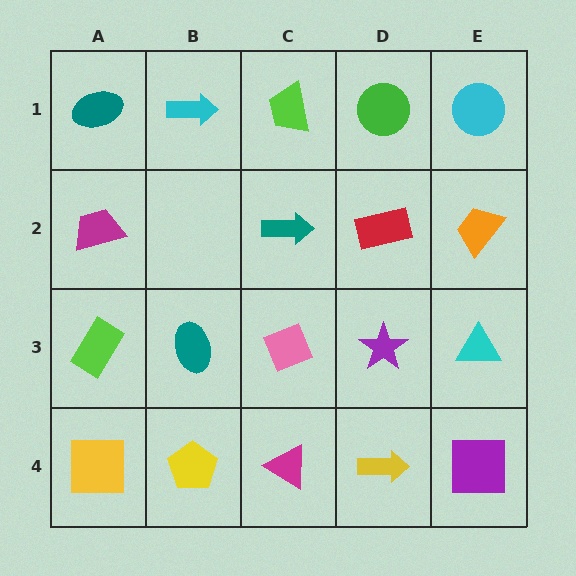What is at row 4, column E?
A purple square.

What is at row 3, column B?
A teal ellipse.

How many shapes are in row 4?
5 shapes.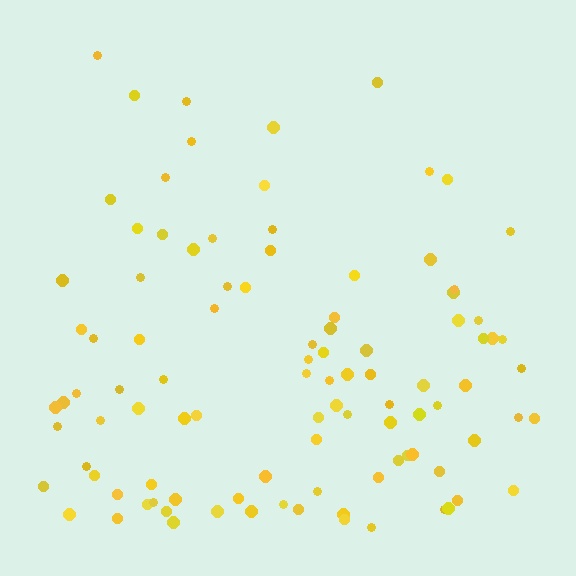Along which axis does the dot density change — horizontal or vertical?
Vertical.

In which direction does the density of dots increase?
From top to bottom, with the bottom side densest.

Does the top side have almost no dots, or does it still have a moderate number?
Still a moderate number, just noticeably fewer than the bottom.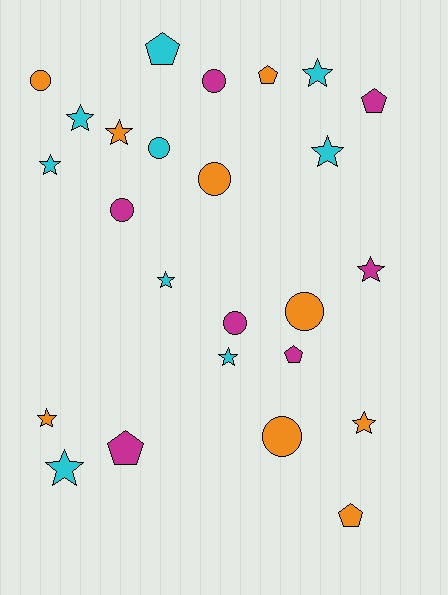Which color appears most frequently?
Cyan, with 9 objects.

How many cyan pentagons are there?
There is 1 cyan pentagon.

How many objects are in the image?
There are 25 objects.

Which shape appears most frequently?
Star, with 11 objects.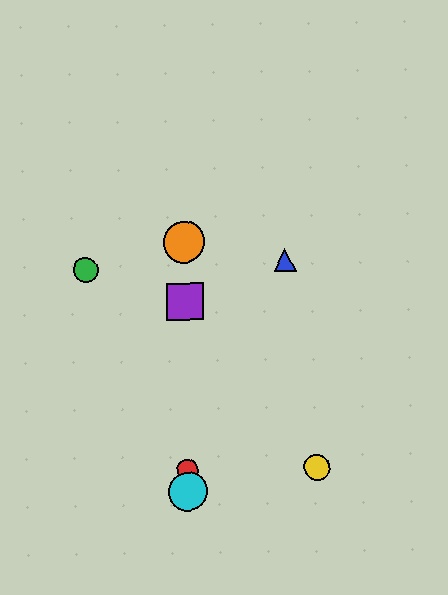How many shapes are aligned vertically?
4 shapes (the red circle, the purple square, the orange circle, the cyan circle) are aligned vertically.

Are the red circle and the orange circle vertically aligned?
Yes, both are at x≈188.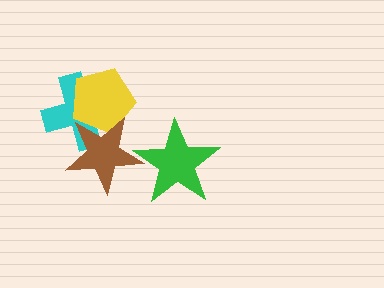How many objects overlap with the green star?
1 object overlaps with the green star.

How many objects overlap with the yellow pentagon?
2 objects overlap with the yellow pentagon.